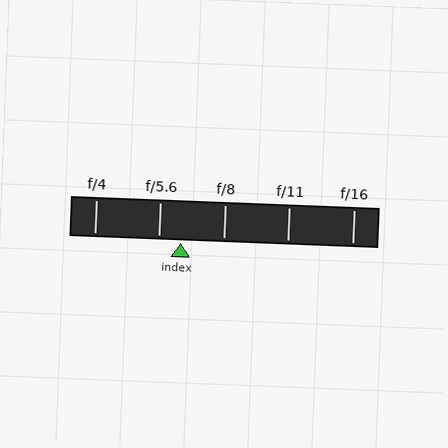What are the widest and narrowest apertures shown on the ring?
The widest aperture shown is f/4 and the narrowest is f/16.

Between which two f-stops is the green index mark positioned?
The index mark is between f/5.6 and f/8.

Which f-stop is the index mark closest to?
The index mark is closest to f/5.6.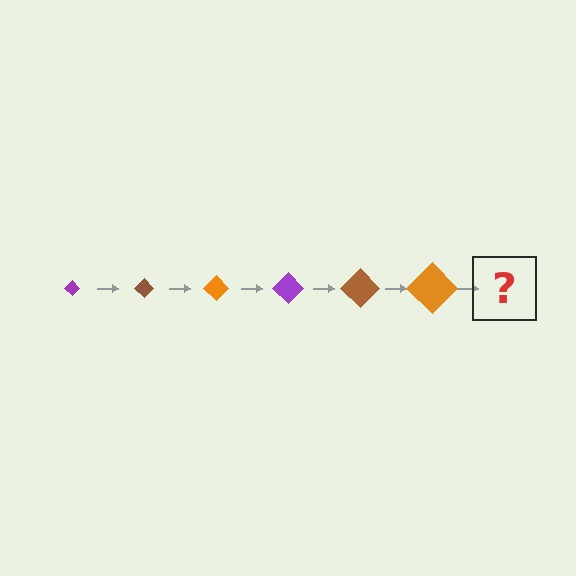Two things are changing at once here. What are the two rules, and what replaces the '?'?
The two rules are that the diamond grows larger each step and the color cycles through purple, brown, and orange. The '?' should be a purple diamond, larger than the previous one.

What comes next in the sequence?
The next element should be a purple diamond, larger than the previous one.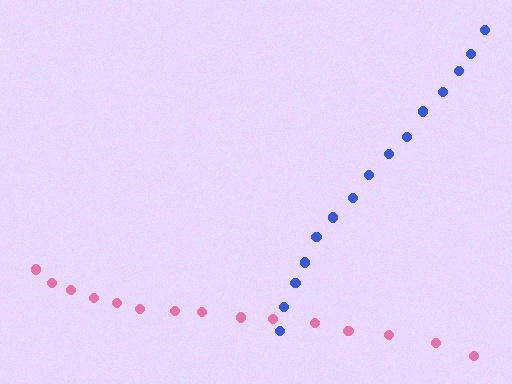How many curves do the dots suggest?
There are 2 distinct paths.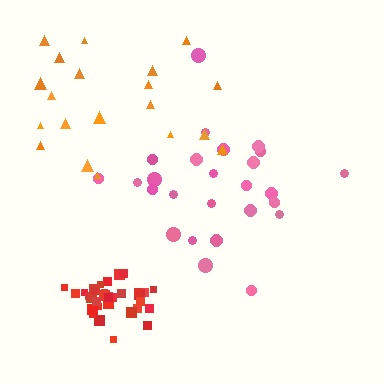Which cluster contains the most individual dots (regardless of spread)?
Red (33).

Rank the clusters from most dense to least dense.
red, pink, orange.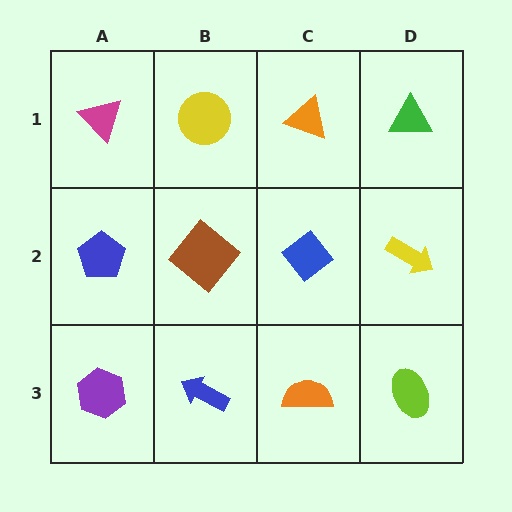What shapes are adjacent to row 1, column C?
A blue diamond (row 2, column C), a yellow circle (row 1, column B), a green triangle (row 1, column D).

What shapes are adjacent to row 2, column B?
A yellow circle (row 1, column B), a blue arrow (row 3, column B), a blue pentagon (row 2, column A), a blue diamond (row 2, column C).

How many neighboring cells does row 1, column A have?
2.